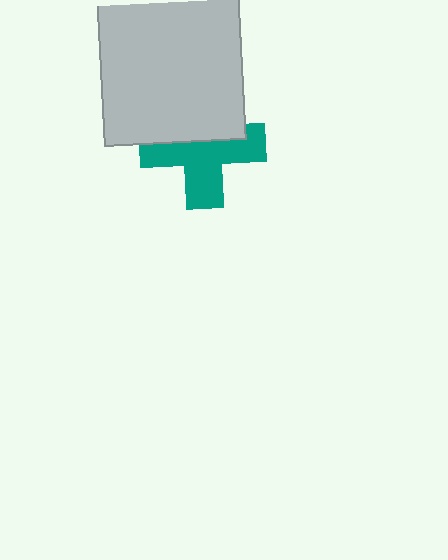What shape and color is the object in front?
The object in front is a light gray rectangle.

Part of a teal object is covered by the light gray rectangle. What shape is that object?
It is a cross.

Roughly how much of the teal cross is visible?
About half of it is visible (roughly 59%).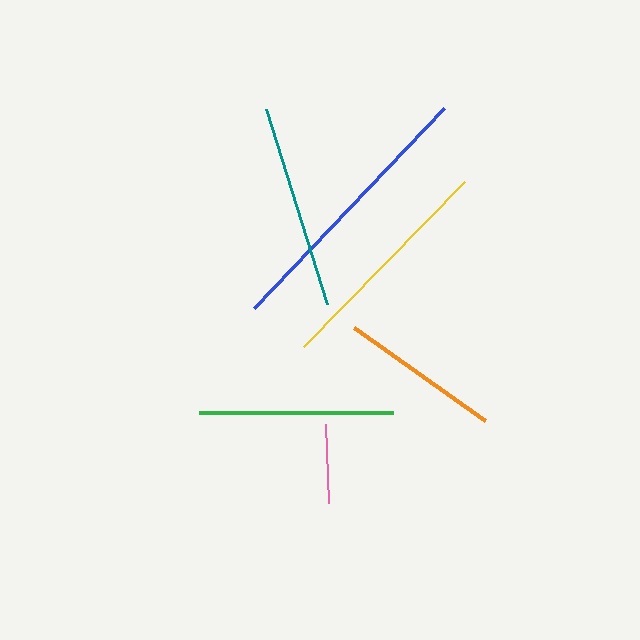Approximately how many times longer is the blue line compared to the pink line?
The blue line is approximately 3.5 times the length of the pink line.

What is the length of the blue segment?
The blue segment is approximately 276 pixels long.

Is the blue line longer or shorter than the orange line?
The blue line is longer than the orange line.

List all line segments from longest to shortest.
From longest to shortest: blue, yellow, teal, green, orange, pink.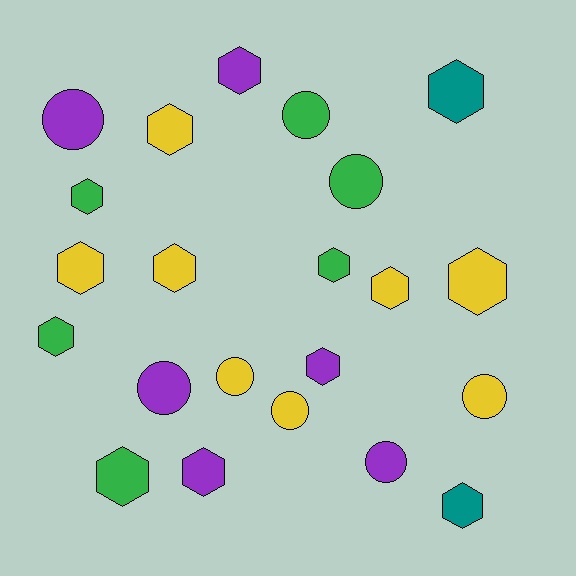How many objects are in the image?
There are 22 objects.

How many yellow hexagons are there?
There are 5 yellow hexagons.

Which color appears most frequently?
Yellow, with 8 objects.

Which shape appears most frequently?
Hexagon, with 14 objects.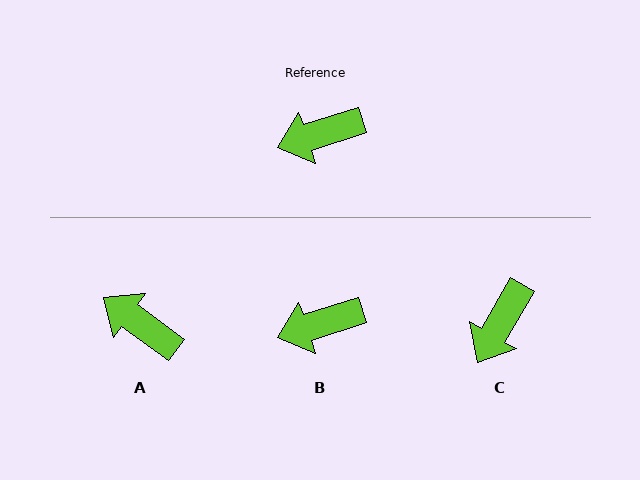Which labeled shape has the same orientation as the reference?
B.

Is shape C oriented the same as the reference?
No, it is off by about 42 degrees.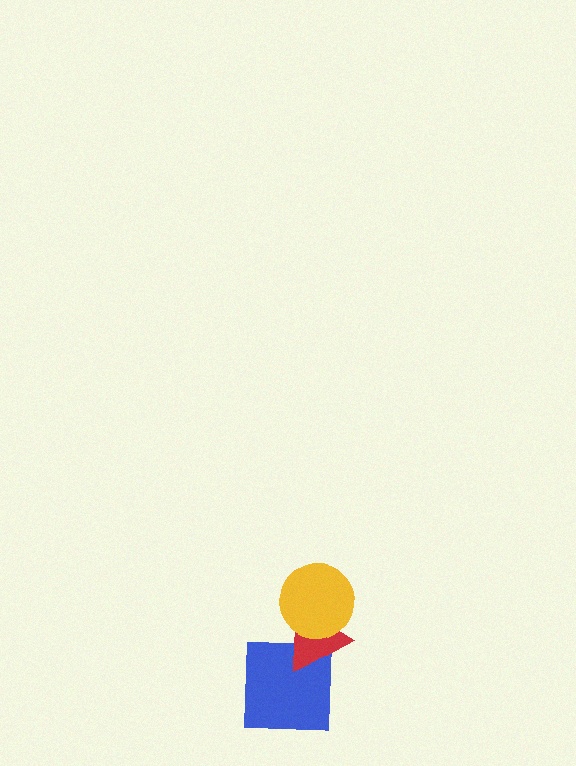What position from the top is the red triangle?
The red triangle is 2nd from the top.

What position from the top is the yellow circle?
The yellow circle is 1st from the top.